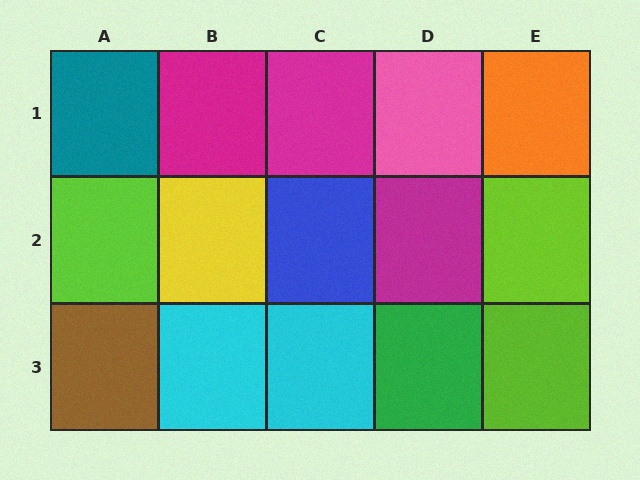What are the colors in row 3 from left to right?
Brown, cyan, cyan, green, lime.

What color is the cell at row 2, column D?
Magenta.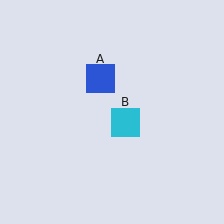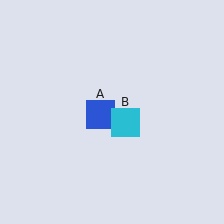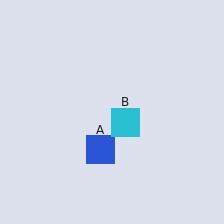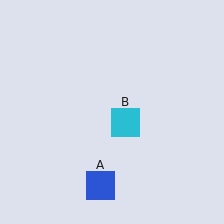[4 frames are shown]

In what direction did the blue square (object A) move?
The blue square (object A) moved down.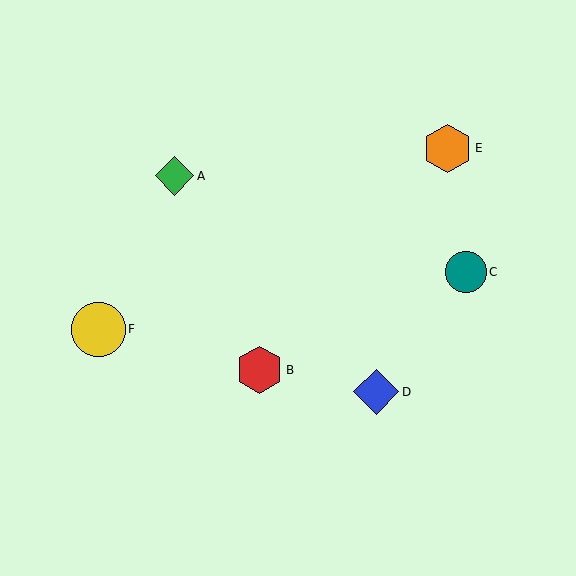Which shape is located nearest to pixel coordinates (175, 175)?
The green diamond (labeled A) at (174, 176) is nearest to that location.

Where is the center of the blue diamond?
The center of the blue diamond is at (376, 392).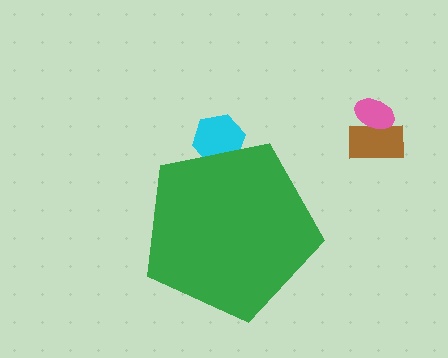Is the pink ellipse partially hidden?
No, the pink ellipse is fully visible.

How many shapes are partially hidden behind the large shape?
1 shape is partially hidden.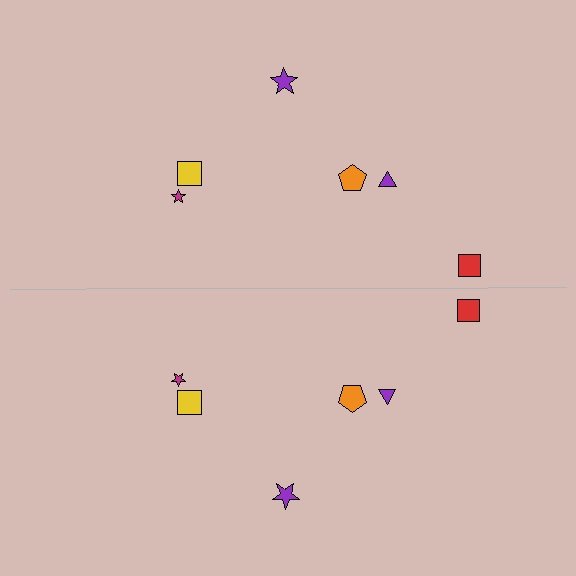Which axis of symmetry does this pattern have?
The pattern has a horizontal axis of symmetry running through the center of the image.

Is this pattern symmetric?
Yes, this pattern has bilateral (reflection) symmetry.